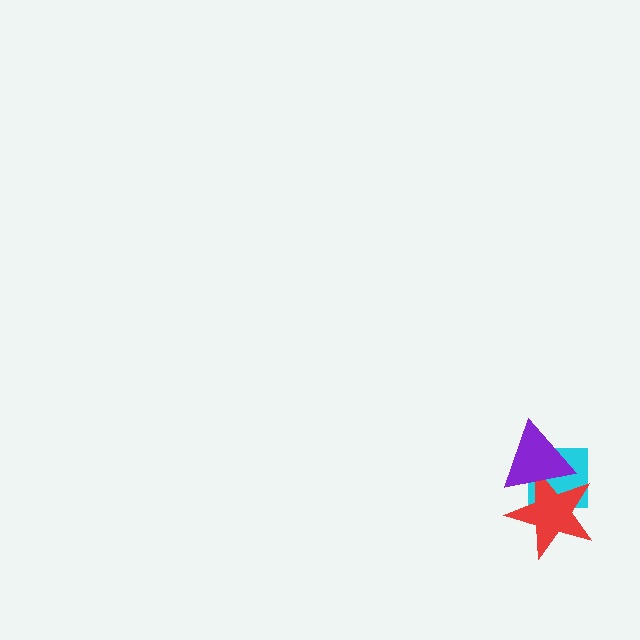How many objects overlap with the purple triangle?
2 objects overlap with the purple triangle.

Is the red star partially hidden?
Yes, it is partially covered by another shape.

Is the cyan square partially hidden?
Yes, it is partially covered by another shape.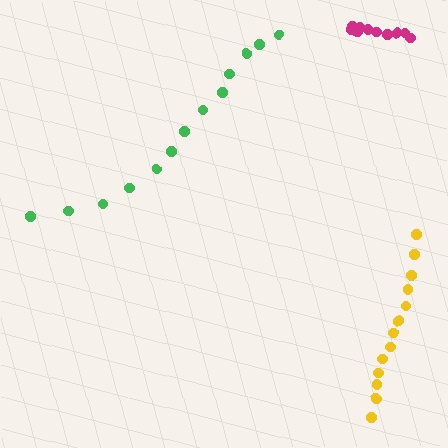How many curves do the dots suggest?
There are 3 distinct paths.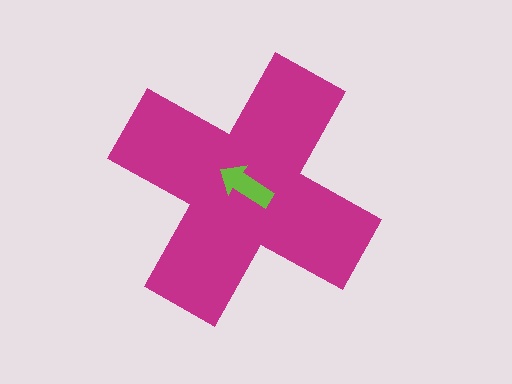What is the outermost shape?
The magenta cross.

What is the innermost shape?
The lime arrow.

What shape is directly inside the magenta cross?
The lime arrow.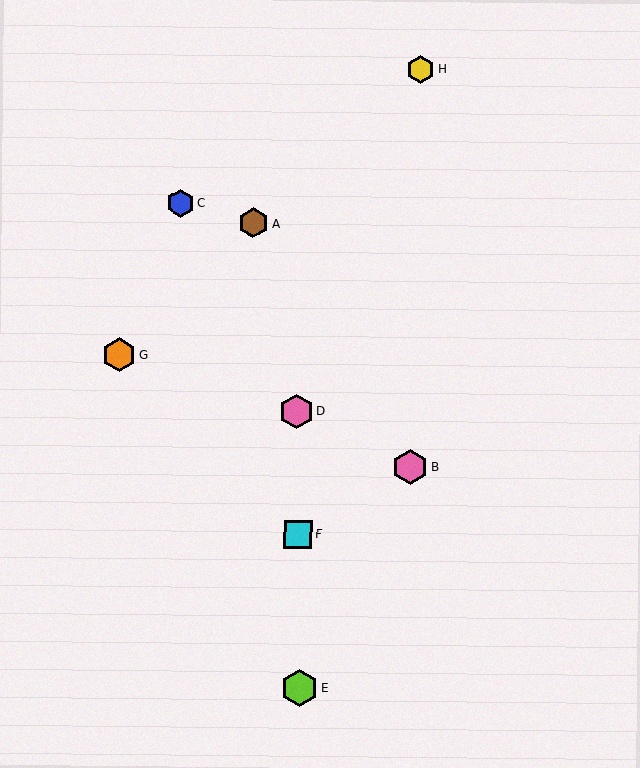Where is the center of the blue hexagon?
The center of the blue hexagon is at (180, 203).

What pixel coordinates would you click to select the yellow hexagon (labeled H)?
Click at (421, 69) to select the yellow hexagon H.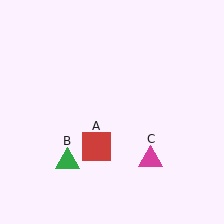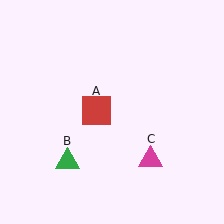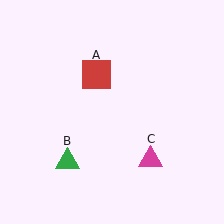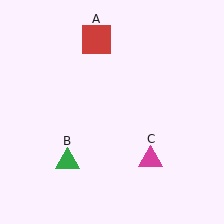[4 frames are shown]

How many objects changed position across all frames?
1 object changed position: red square (object A).